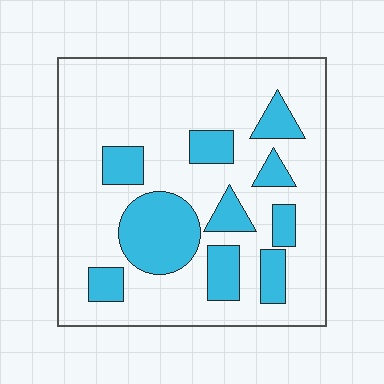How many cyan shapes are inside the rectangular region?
10.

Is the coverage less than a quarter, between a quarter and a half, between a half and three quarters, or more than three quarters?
Less than a quarter.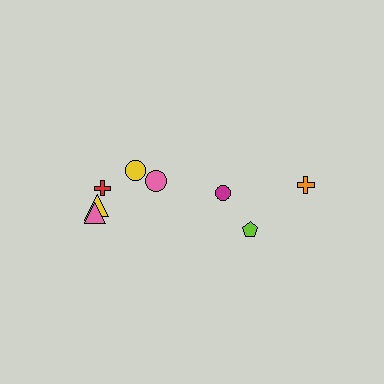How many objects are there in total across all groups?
There are 9 objects.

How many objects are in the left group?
There are 6 objects.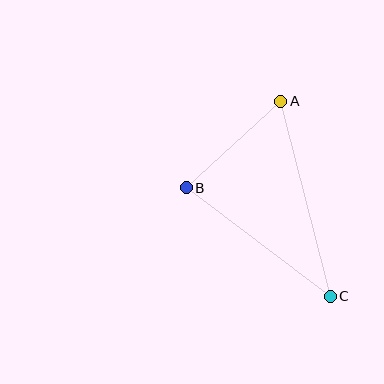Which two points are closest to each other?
Points A and B are closest to each other.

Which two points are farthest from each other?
Points A and C are farthest from each other.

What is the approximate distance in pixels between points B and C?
The distance between B and C is approximately 180 pixels.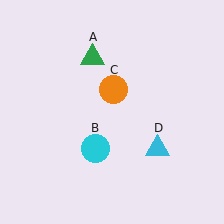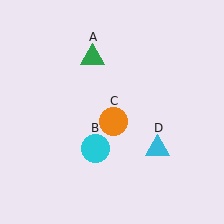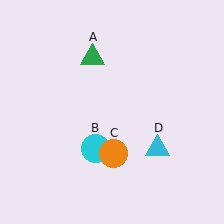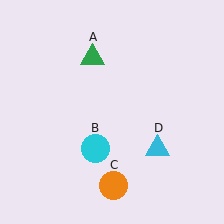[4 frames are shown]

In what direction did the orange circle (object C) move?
The orange circle (object C) moved down.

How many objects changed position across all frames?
1 object changed position: orange circle (object C).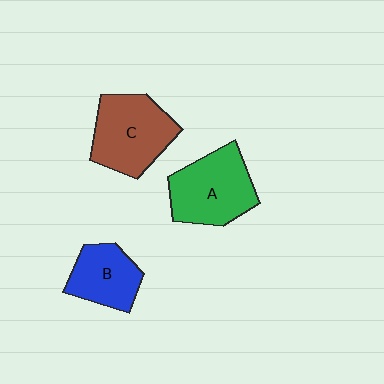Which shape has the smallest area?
Shape B (blue).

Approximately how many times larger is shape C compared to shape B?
Approximately 1.4 times.